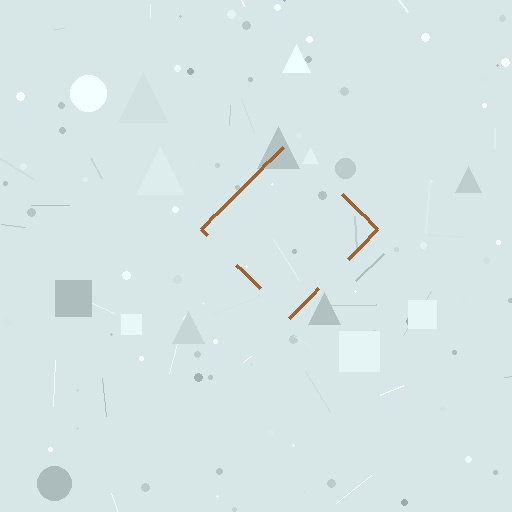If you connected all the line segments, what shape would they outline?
They would outline a diamond.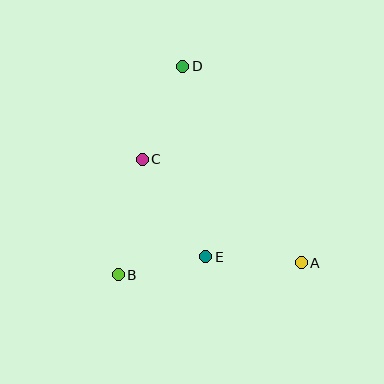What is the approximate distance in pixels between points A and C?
The distance between A and C is approximately 190 pixels.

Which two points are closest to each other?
Points B and E are closest to each other.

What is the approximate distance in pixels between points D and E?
The distance between D and E is approximately 192 pixels.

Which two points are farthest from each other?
Points A and D are farthest from each other.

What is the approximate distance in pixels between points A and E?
The distance between A and E is approximately 96 pixels.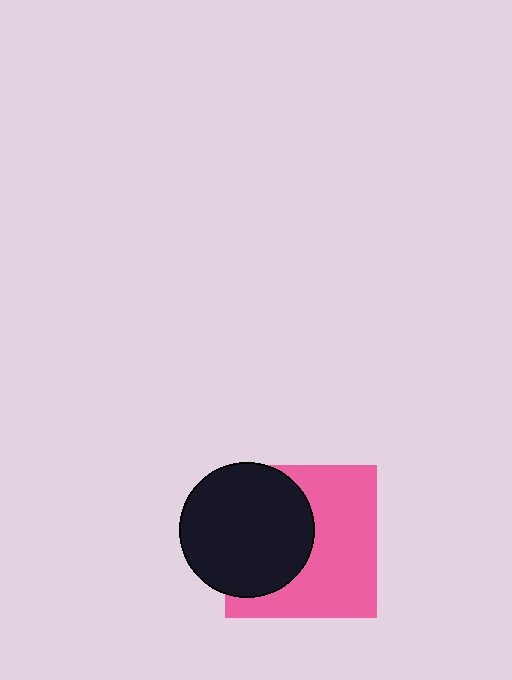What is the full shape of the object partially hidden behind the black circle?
The partially hidden object is a pink square.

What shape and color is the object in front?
The object in front is a black circle.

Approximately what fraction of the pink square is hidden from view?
Roughly 43% of the pink square is hidden behind the black circle.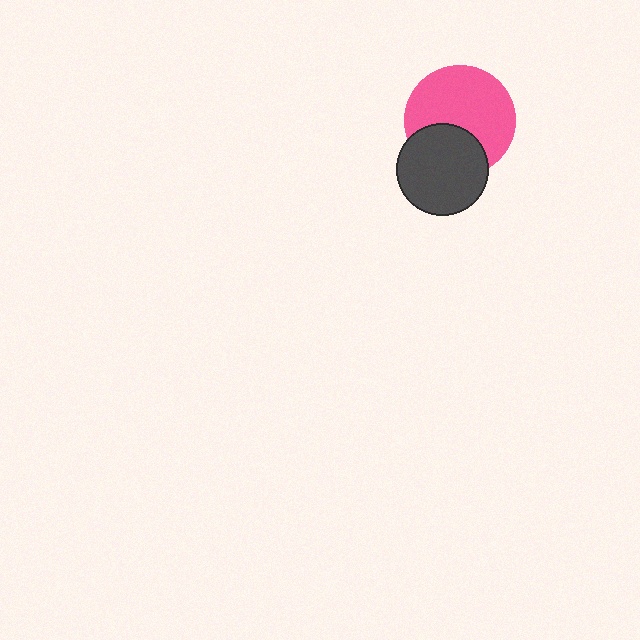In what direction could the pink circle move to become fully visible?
The pink circle could move up. That would shift it out from behind the dark gray circle entirely.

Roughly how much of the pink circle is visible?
Most of it is visible (roughly 69%).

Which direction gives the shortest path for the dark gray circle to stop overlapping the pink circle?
Moving down gives the shortest separation.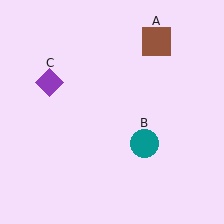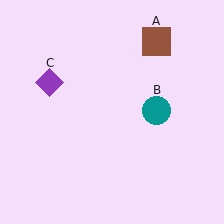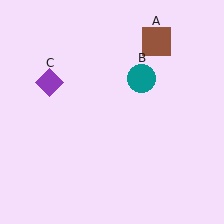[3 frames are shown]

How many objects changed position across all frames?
1 object changed position: teal circle (object B).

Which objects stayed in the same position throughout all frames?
Brown square (object A) and purple diamond (object C) remained stationary.